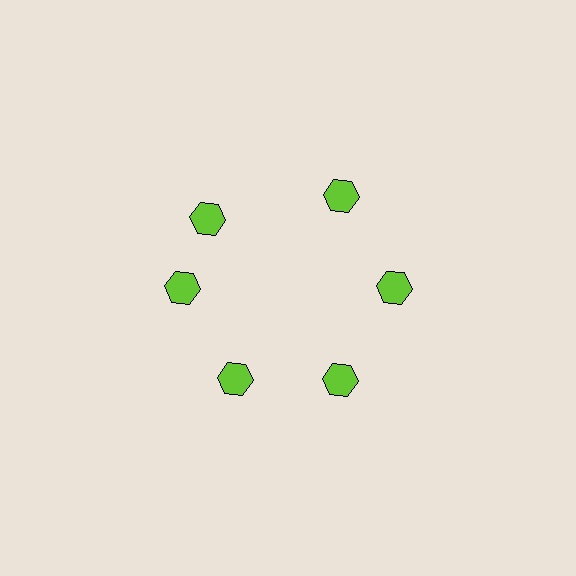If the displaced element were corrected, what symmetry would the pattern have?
It would have 6-fold rotational symmetry — the pattern would map onto itself every 60 degrees.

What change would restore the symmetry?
The symmetry would be restored by rotating it back into even spacing with its neighbors so that all 6 hexagons sit at equal angles and equal distance from the center.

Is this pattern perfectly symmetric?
No. The 6 lime hexagons are arranged in a ring, but one element near the 11 o'clock position is rotated out of alignment along the ring, breaking the 6-fold rotational symmetry.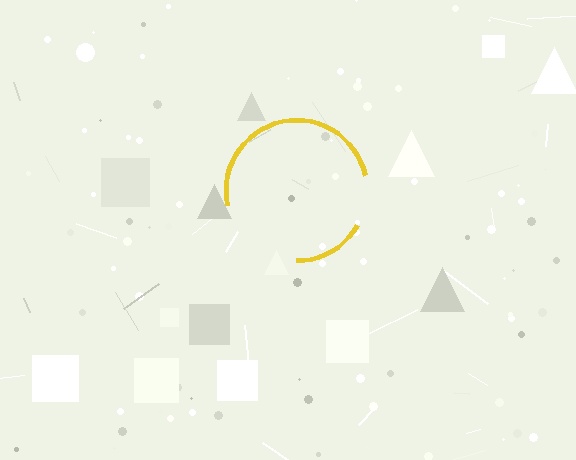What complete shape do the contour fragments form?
The contour fragments form a circle.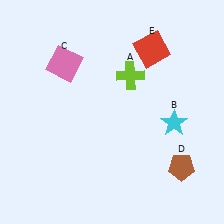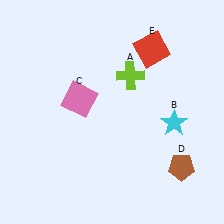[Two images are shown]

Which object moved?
The pink square (C) moved down.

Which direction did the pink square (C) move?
The pink square (C) moved down.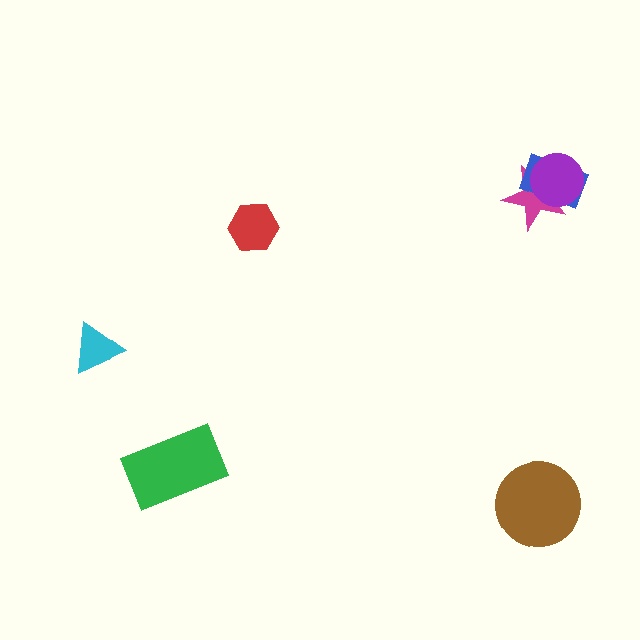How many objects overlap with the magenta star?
2 objects overlap with the magenta star.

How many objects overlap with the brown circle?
0 objects overlap with the brown circle.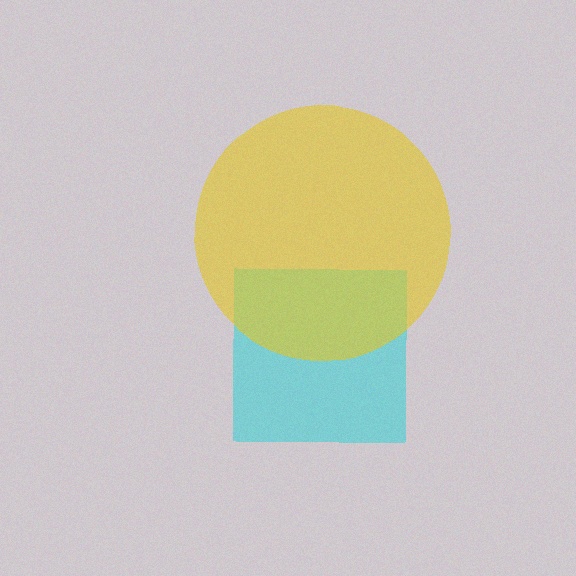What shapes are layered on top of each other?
The layered shapes are: a cyan square, a yellow circle.